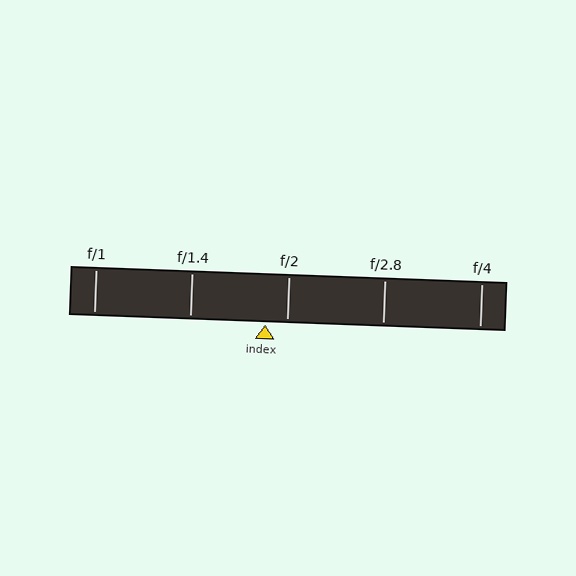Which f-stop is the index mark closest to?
The index mark is closest to f/2.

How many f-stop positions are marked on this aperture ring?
There are 5 f-stop positions marked.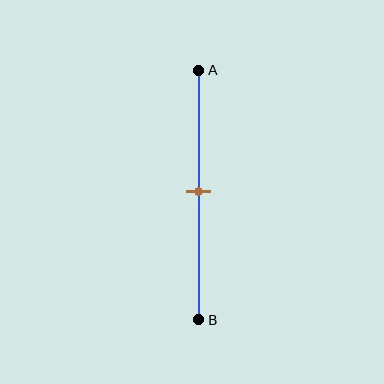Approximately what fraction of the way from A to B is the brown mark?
The brown mark is approximately 50% of the way from A to B.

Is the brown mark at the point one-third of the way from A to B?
No, the mark is at about 50% from A, not at the 33% one-third point.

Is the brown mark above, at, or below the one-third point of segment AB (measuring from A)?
The brown mark is below the one-third point of segment AB.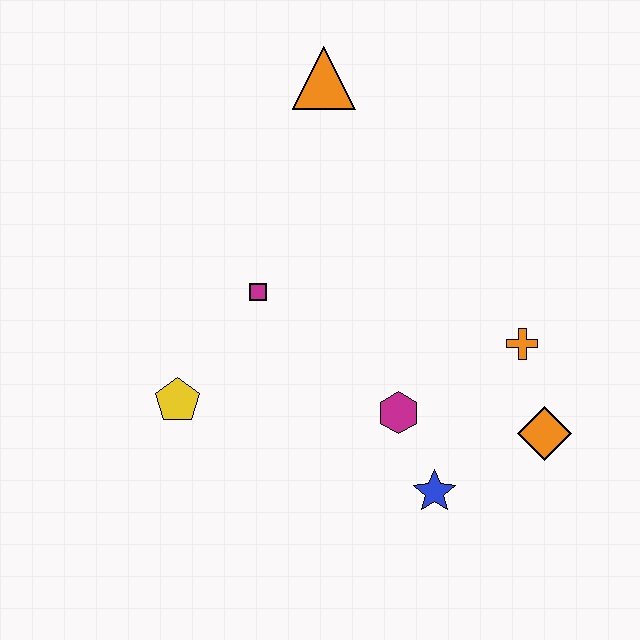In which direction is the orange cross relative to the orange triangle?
The orange cross is below the orange triangle.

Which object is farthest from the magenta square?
The orange diamond is farthest from the magenta square.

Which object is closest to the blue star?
The magenta hexagon is closest to the blue star.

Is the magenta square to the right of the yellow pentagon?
Yes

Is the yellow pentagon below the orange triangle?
Yes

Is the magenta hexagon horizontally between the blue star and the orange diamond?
No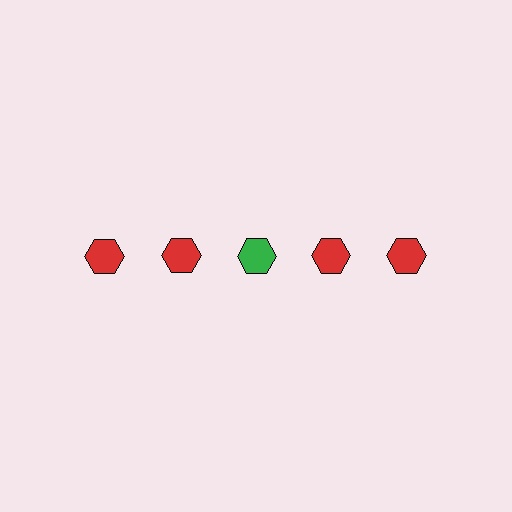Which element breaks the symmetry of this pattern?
The green hexagon in the top row, center column breaks the symmetry. All other shapes are red hexagons.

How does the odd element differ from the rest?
It has a different color: green instead of red.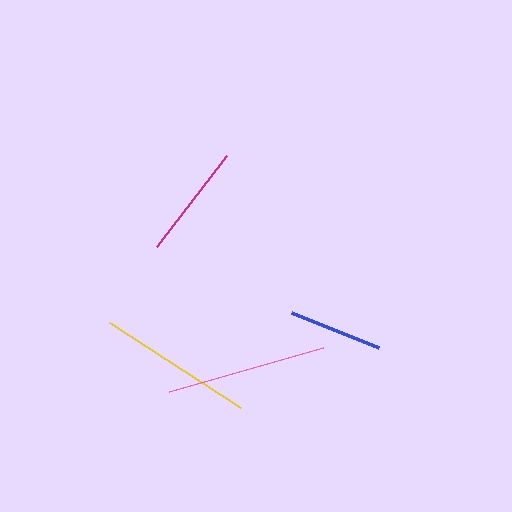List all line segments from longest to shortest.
From longest to shortest: pink, yellow, magenta, blue.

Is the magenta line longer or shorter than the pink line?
The pink line is longer than the magenta line.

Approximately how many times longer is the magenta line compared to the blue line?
The magenta line is approximately 1.2 times the length of the blue line.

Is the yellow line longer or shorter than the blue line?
The yellow line is longer than the blue line.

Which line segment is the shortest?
The blue line is the shortest at approximately 93 pixels.